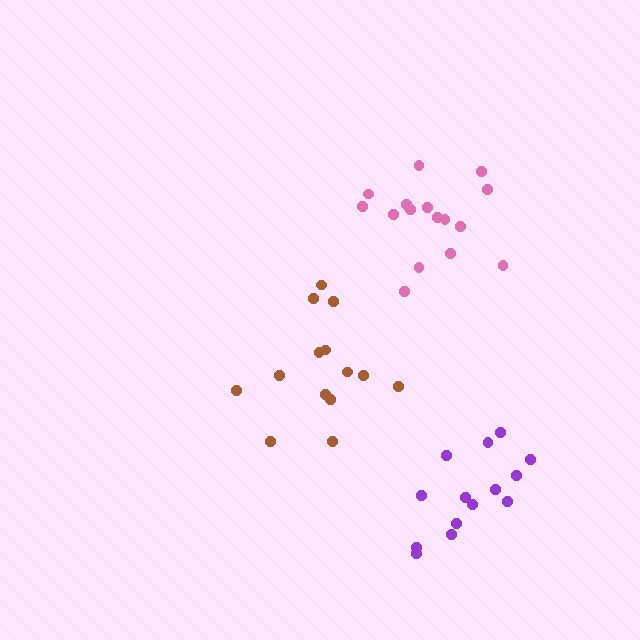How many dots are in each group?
Group 1: 14 dots, Group 2: 14 dots, Group 3: 16 dots (44 total).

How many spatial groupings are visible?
There are 3 spatial groupings.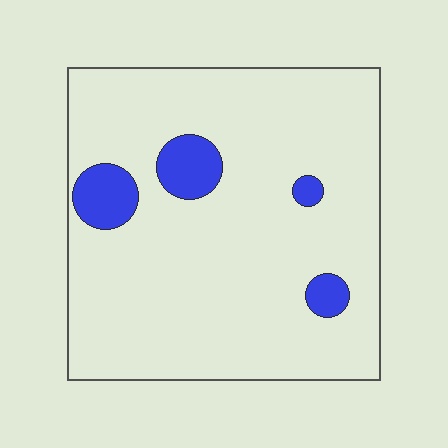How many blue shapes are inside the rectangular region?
4.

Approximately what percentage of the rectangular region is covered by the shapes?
Approximately 10%.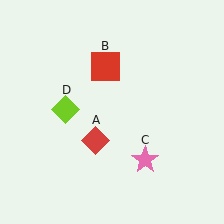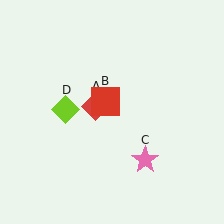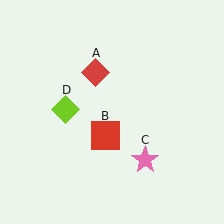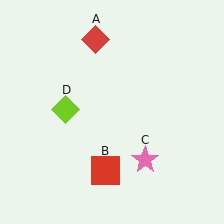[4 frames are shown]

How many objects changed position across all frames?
2 objects changed position: red diamond (object A), red square (object B).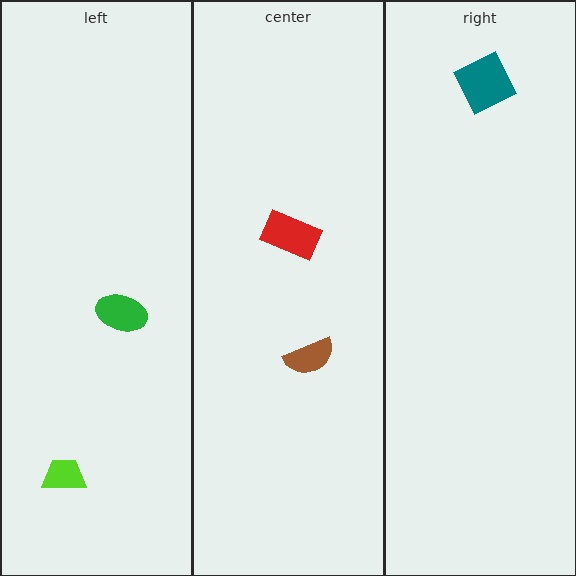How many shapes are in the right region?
1.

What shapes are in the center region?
The brown semicircle, the red rectangle.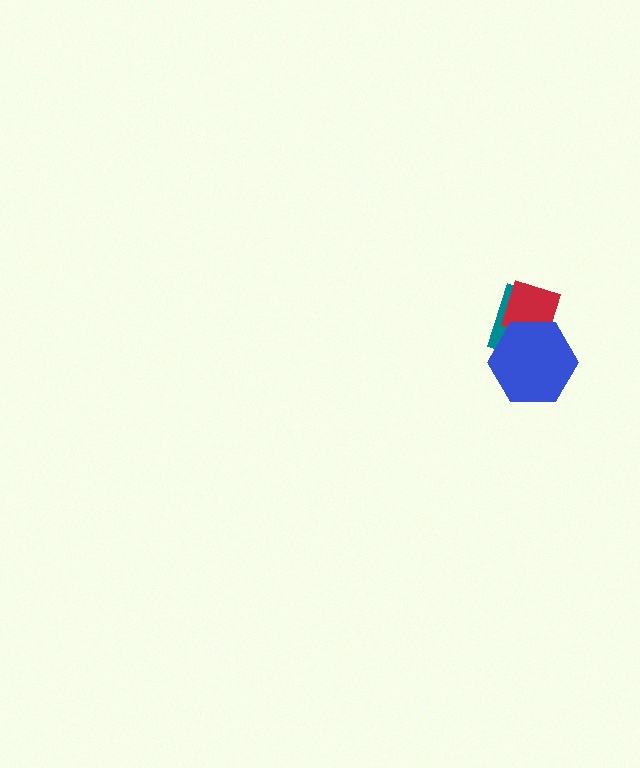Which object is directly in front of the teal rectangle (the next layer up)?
The red diamond is directly in front of the teal rectangle.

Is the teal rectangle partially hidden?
Yes, it is partially covered by another shape.